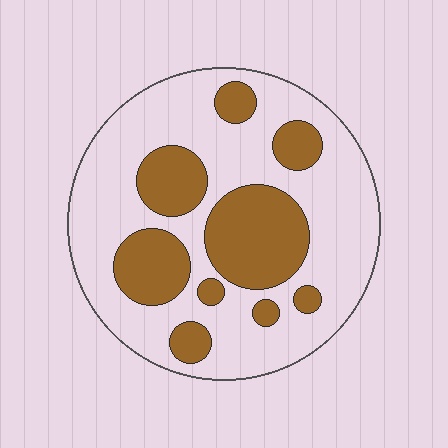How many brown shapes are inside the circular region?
9.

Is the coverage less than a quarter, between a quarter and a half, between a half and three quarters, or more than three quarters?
Between a quarter and a half.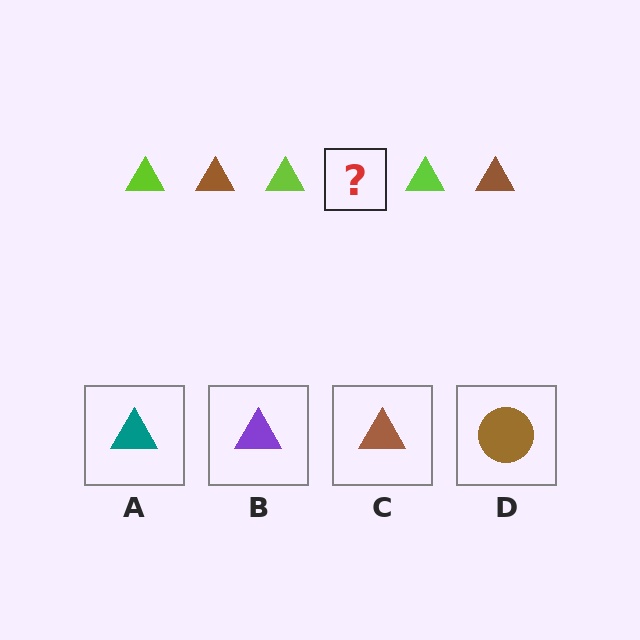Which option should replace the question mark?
Option C.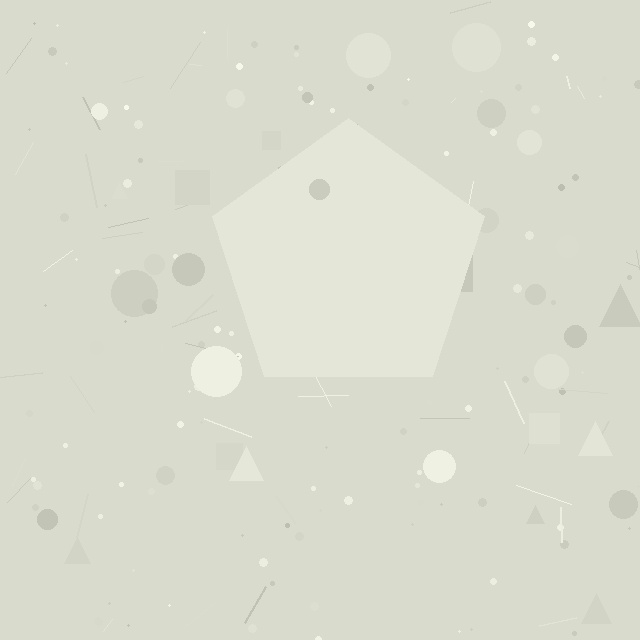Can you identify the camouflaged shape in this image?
The camouflaged shape is a pentagon.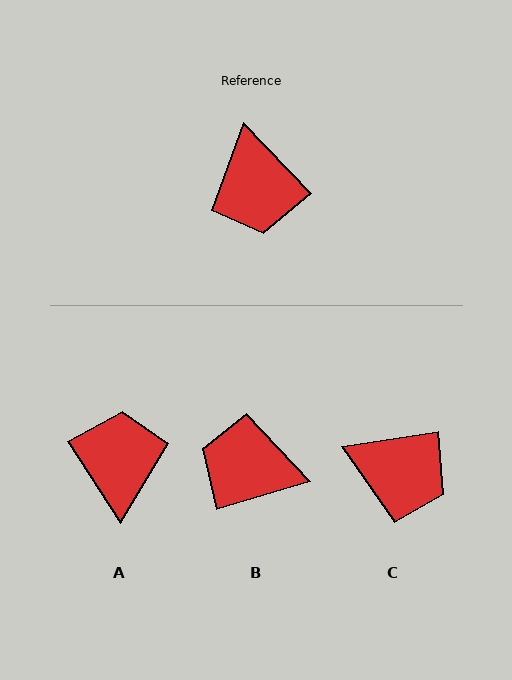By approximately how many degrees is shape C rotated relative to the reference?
Approximately 54 degrees counter-clockwise.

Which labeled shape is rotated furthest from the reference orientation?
A, about 169 degrees away.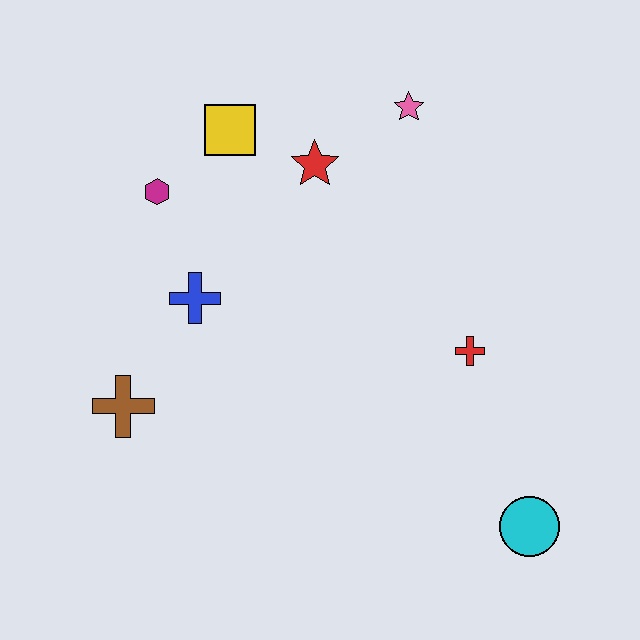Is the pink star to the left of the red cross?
Yes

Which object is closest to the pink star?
The red star is closest to the pink star.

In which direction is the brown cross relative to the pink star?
The brown cross is below the pink star.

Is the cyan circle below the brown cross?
Yes